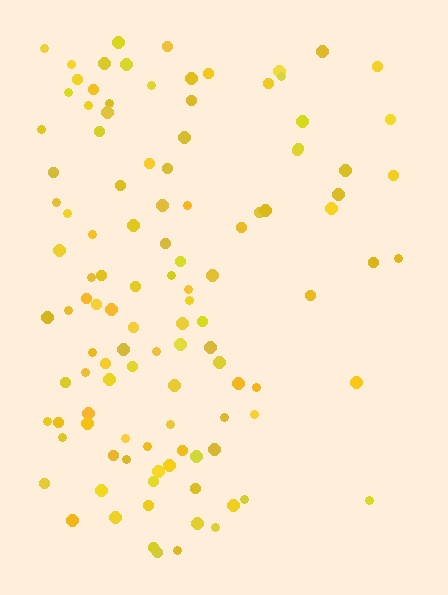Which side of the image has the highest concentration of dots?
The left.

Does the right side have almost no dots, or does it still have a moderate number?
Still a moderate number, just noticeably fewer than the left.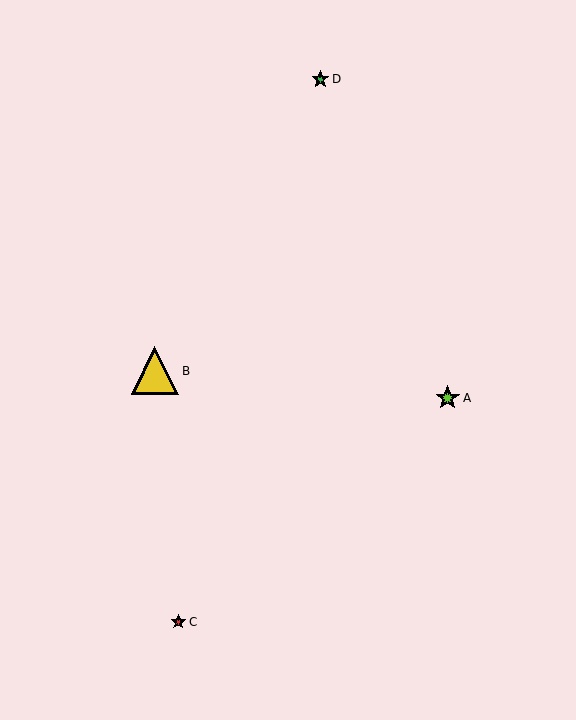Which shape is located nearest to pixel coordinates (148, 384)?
The yellow triangle (labeled B) at (155, 371) is nearest to that location.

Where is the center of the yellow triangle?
The center of the yellow triangle is at (155, 371).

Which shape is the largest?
The yellow triangle (labeled B) is the largest.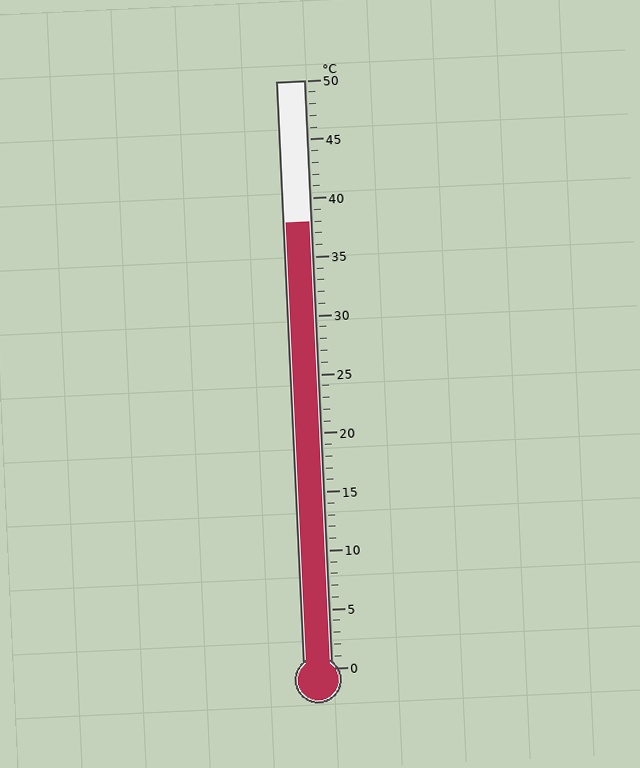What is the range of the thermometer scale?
The thermometer scale ranges from 0°C to 50°C.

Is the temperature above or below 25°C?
The temperature is above 25°C.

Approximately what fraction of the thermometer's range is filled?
The thermometer is filled to approximately 75% of its range.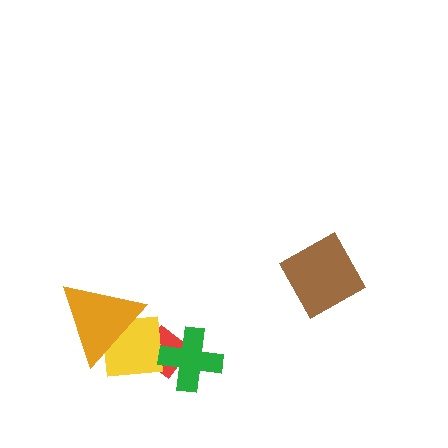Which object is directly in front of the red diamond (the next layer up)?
The yellow square is directly in front of the red diamond.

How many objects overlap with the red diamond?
2 objects overlap with the red diamond.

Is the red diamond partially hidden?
Yes, it is partially covered by another shape.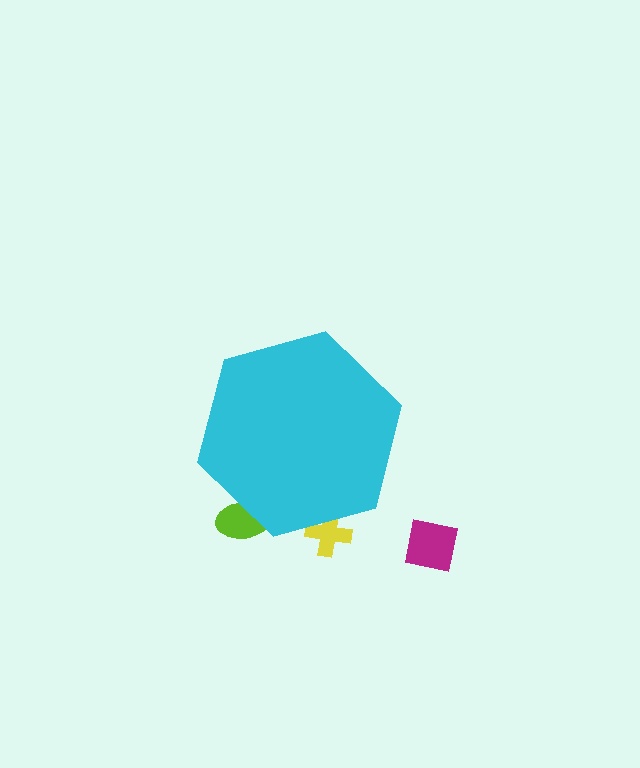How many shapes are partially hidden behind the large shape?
2 shapes are partially hidden.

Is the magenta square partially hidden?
No, the magenta square is fully visible.